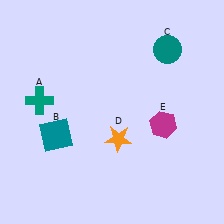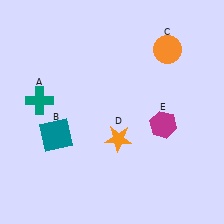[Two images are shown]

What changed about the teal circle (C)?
In Image 1, C is teal. In Image 2, it changed to orange.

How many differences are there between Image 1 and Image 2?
There is 1 difference between the two images.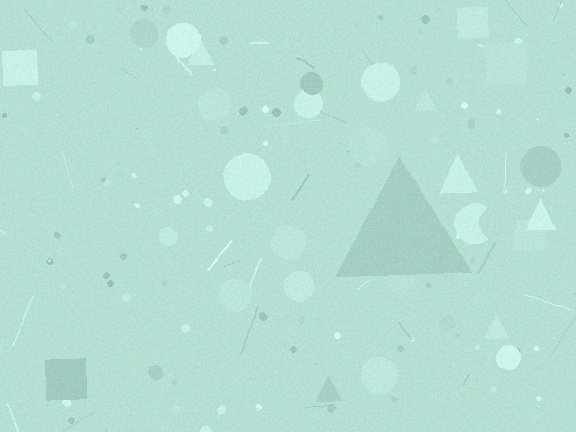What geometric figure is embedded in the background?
A triangle is embedded in the background.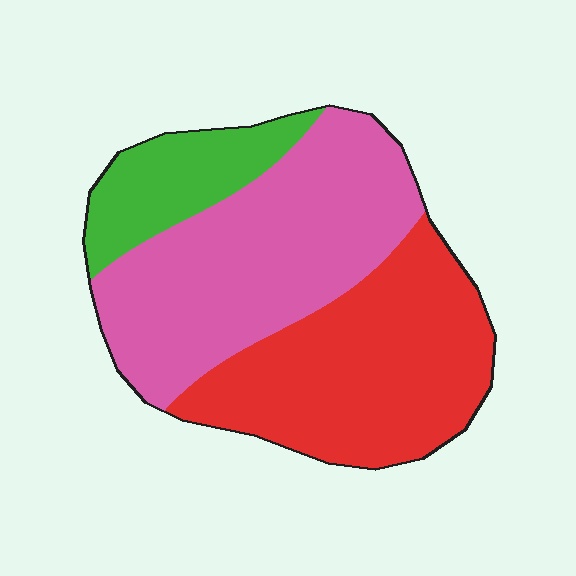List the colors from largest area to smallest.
From largest to smallest: pink, red, green.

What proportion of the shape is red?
Red takes up about two fifths (2/5) of the shape.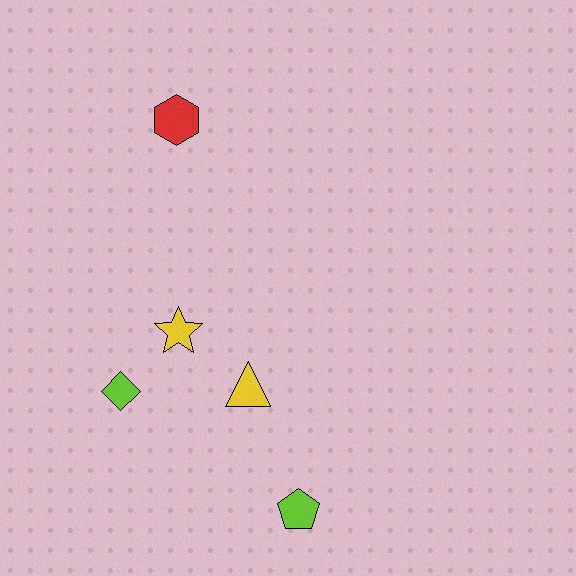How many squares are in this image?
There are no squares.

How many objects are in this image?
There are 5 objects.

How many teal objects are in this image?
There are no teal objects.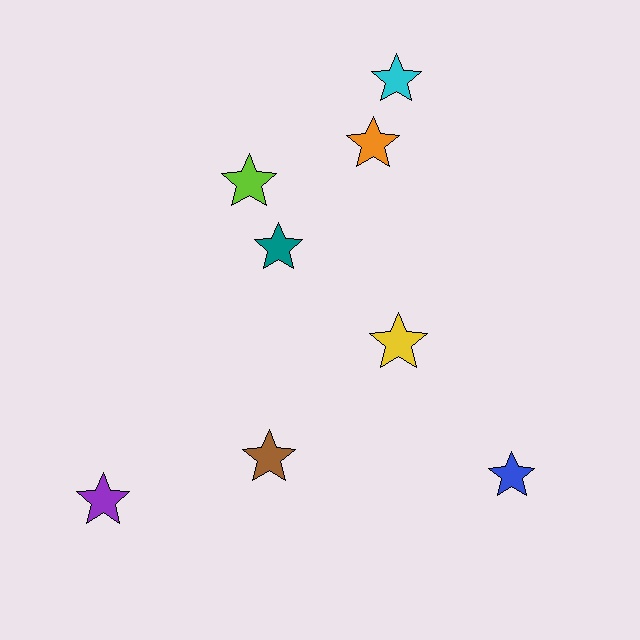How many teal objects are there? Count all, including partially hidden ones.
There is 1 teal object.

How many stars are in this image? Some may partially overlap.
There are 8 stars.